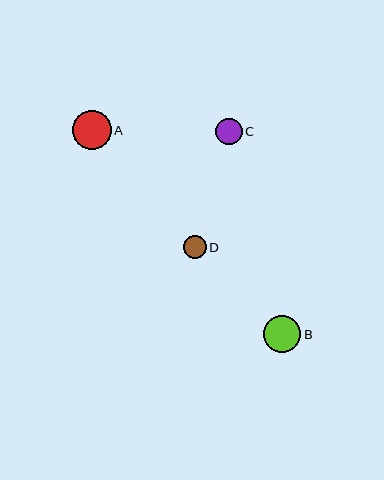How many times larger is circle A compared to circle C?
Circle A is approximately 1.4 times the size of circle C.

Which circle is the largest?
Circle A is the largest with a size of approximately 38 pixels.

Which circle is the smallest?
Circle D is the smallest with a size of approximately 23 pixels.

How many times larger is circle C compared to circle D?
Circle C is approximately 1.2 times the size of circle D.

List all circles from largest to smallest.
From largest to smallest: A, B, C, D.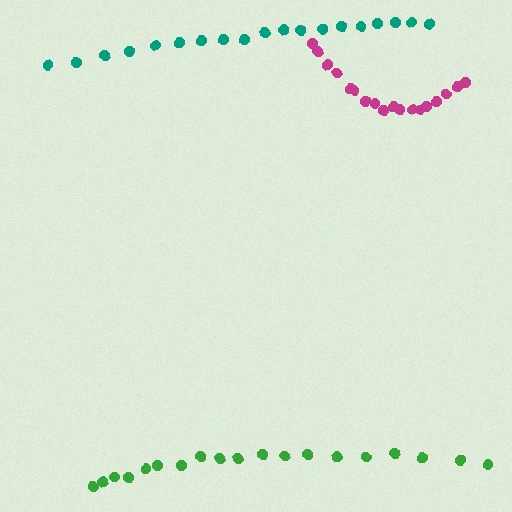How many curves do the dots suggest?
There are 3 distinct paths.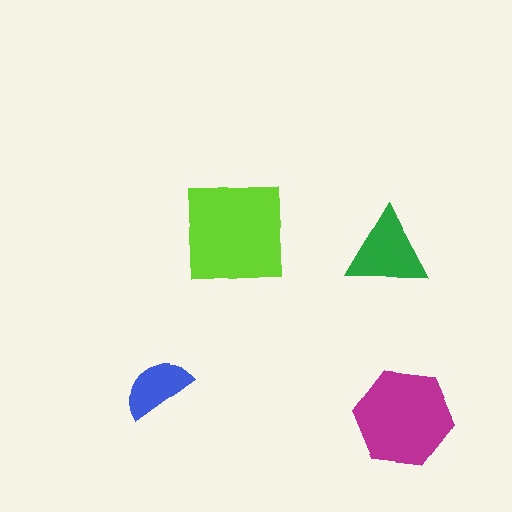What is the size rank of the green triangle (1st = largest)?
3rd.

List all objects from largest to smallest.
The lime square, the magenta hexagon, the green triangle, the blue semicircle.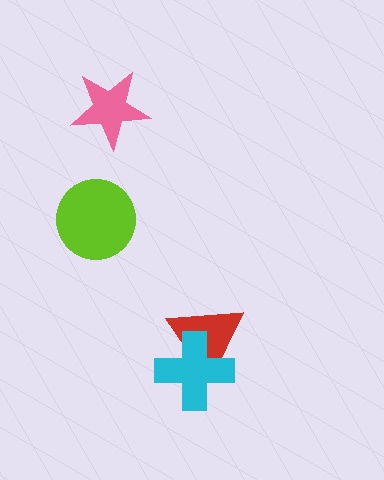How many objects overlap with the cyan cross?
1 object overlaps with the cyan cross.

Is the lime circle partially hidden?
No, no other shape covers it.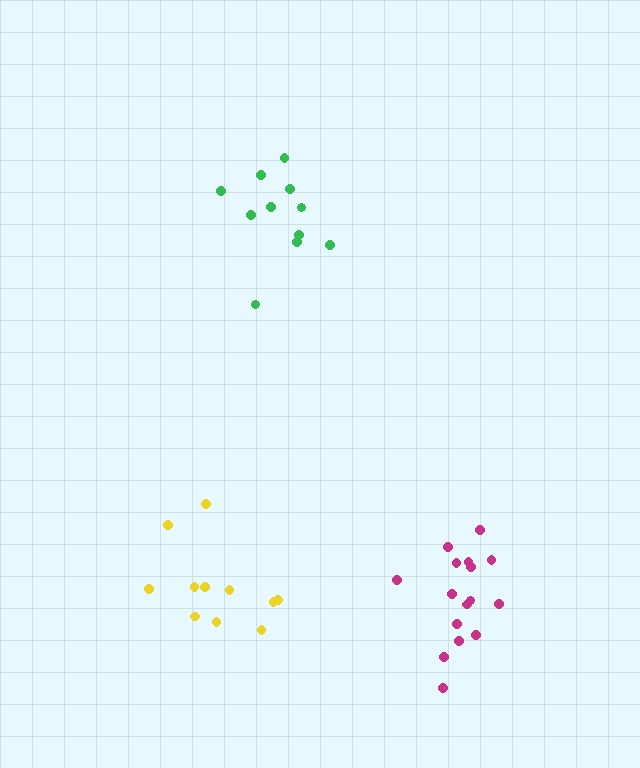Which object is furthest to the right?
The magenta cluster is rightmost.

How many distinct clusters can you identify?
There are 3 distinct clusters.